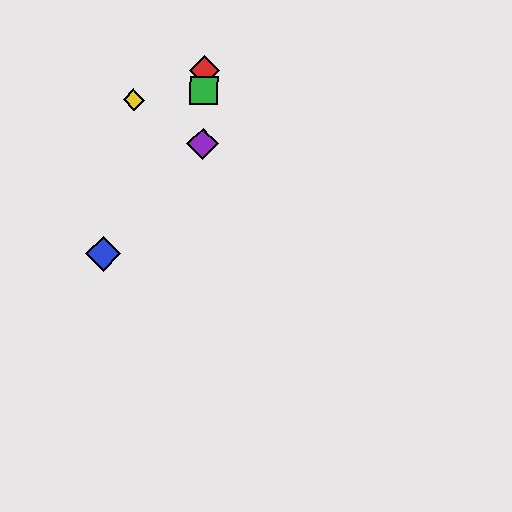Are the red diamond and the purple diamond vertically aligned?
Yes, both are at x≈204.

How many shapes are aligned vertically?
3 shapes (the red diamond, the green square, the purple diamond) are aligned vertically.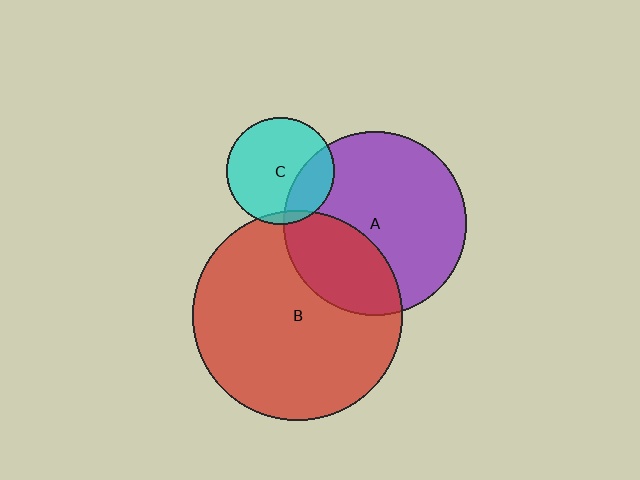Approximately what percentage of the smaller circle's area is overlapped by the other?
Approximately 25%.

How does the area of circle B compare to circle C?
Approximately 3.8 times.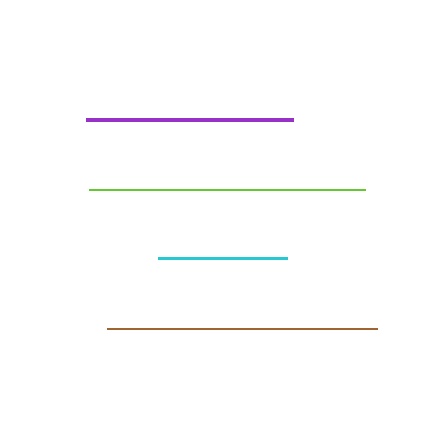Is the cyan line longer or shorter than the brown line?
The brown line is longer than the cyan line.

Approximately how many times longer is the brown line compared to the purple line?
The brown line is approximately 1.3 times the length of the purple line.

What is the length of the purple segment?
The purple segment is approximately 207 pixels long.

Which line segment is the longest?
The lime line is the longest at approximately 276 pixels.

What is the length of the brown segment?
The brown segment is approximately 270 pixels long.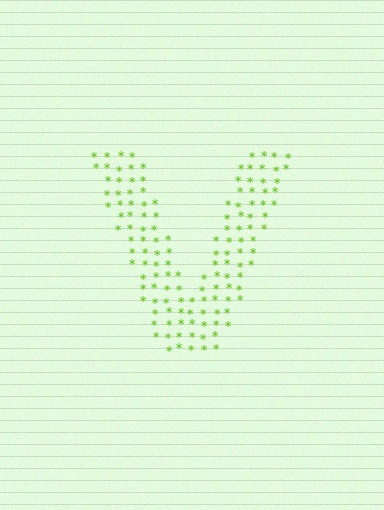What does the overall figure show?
The overall figure shows the letter V.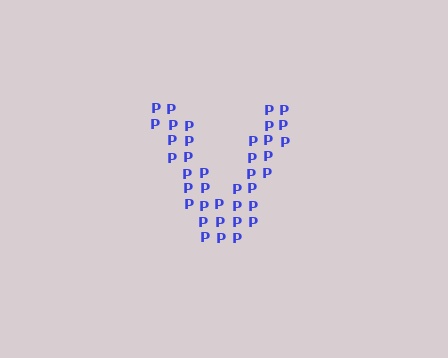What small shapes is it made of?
It is made of small letter P's.